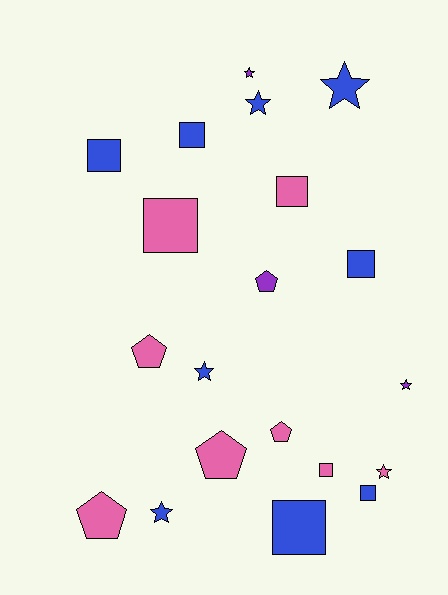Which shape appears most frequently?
Square, with 8 objects.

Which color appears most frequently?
Blue, with 9 objects.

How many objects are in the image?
There are 20 objects.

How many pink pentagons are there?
There are 4 pink pentagons.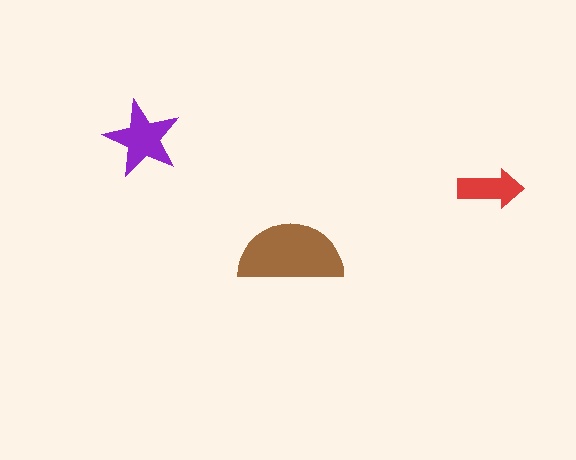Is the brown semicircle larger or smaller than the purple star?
Larger.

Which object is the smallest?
The red arrow.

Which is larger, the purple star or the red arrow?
The purple star.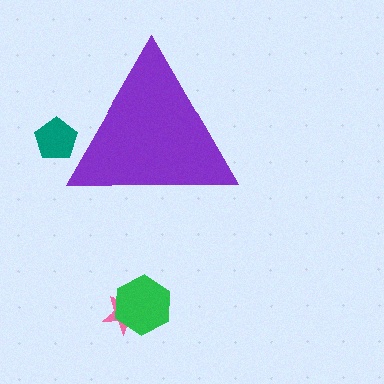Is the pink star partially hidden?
No, the pink star is fully visible.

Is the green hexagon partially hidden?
No, the green hexagon is fully visible.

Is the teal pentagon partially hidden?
Yes, the teal pentagon is partially hidden behind the purple triangle.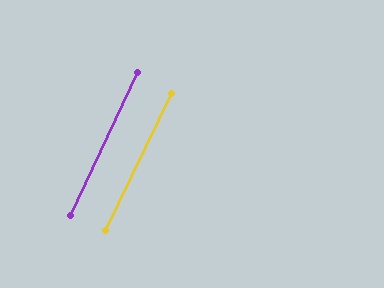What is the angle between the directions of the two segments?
Approximately 0 degrees.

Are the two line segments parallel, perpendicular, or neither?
Parallel — their directions differ by only 0.3°.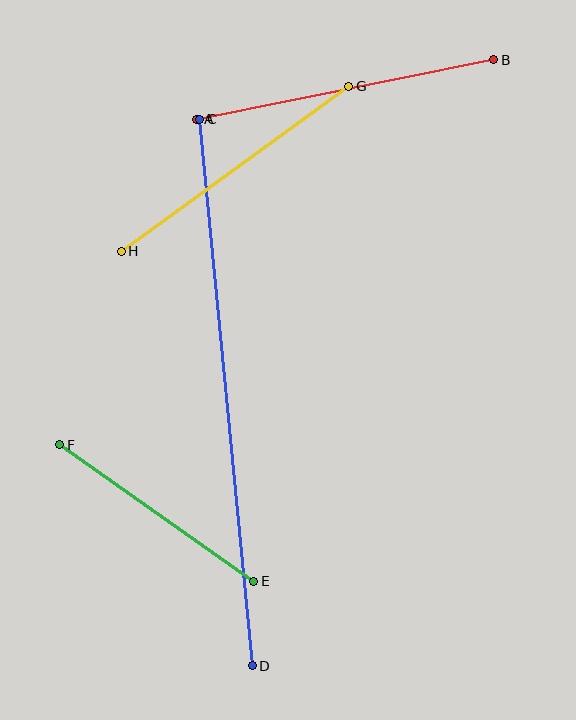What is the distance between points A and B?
The distance is approximately 303 pixels.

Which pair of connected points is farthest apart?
Points C and D are farthest apart.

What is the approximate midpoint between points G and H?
The midpoint is at approximately (235, 169) pixels.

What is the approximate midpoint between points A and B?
The midpoint is at approximately (345, 90) pixels.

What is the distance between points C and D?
The distance is approximately 549 pixels.